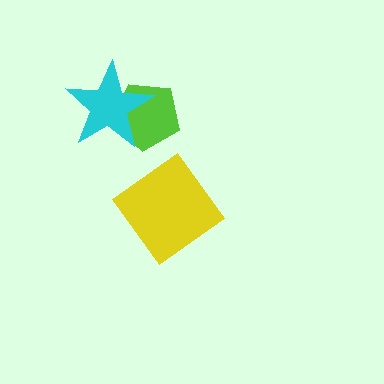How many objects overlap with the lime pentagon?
1 object overlaps with the lime pentagon.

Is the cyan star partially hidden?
No, no other shape covers it.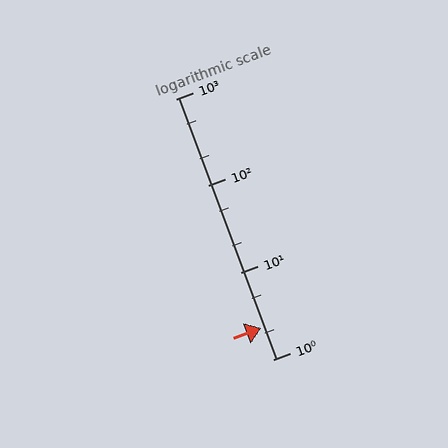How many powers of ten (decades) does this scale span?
The scale spans 3 decades, from 1 to 1000.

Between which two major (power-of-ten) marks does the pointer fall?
The pointer is between 1 and 10.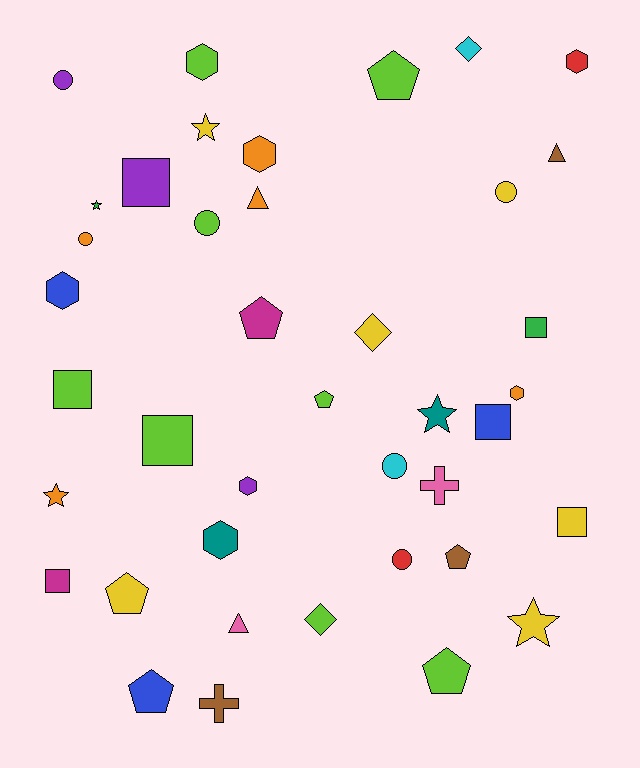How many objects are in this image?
There are 40 objects.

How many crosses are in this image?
There are 2 crosses.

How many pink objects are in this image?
There are 2 pink objects.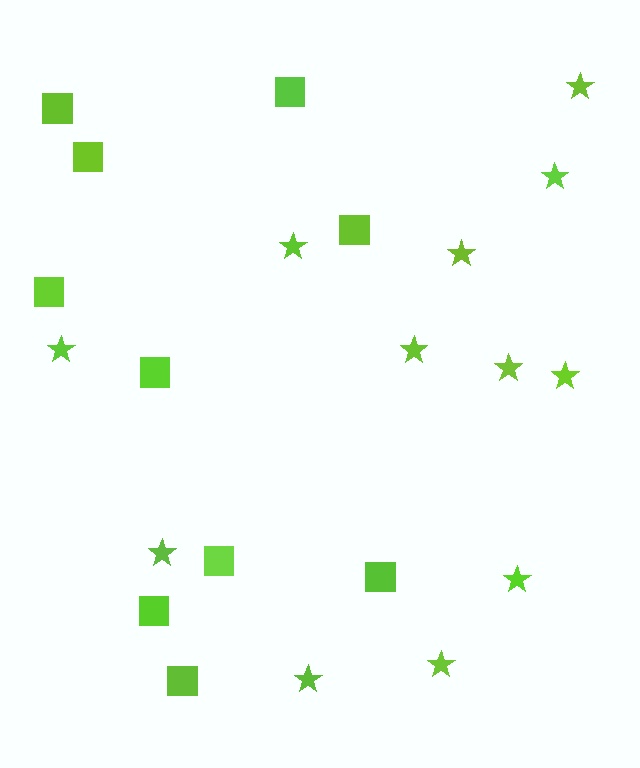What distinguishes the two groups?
There are 2 groups: one group of squares (10) and one group of stars (12).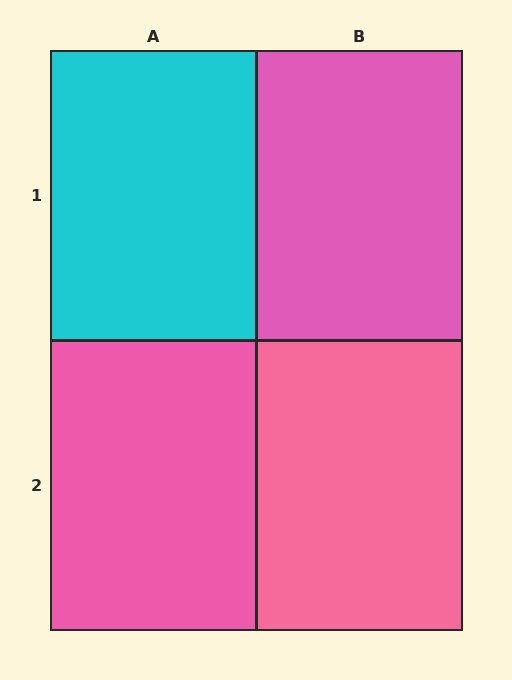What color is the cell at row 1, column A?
Cyan.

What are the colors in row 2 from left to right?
Pink, pink.